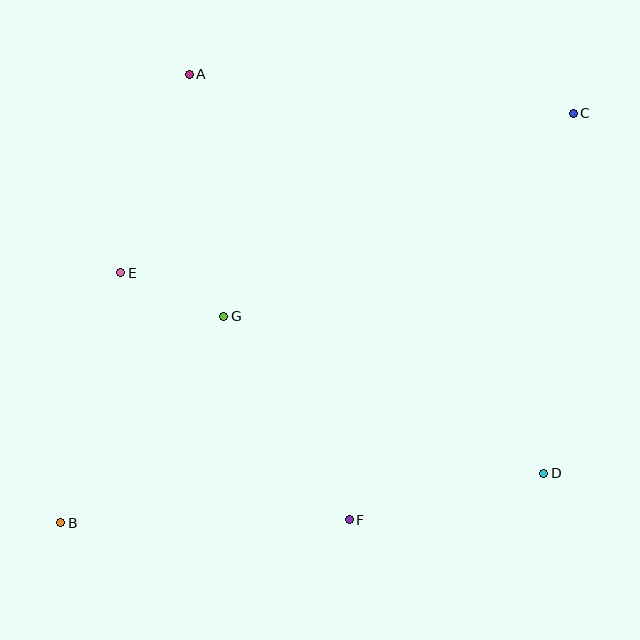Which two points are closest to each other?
Points E and G are closest to each other.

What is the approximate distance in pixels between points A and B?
The distance between A and B is approximately 467 pixels.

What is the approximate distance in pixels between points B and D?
The distance between B and D is approximately 485 pixels.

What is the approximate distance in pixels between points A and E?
The distance between A and E is approximately 210 pixels.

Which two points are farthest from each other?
Points B and C are farthest from each other.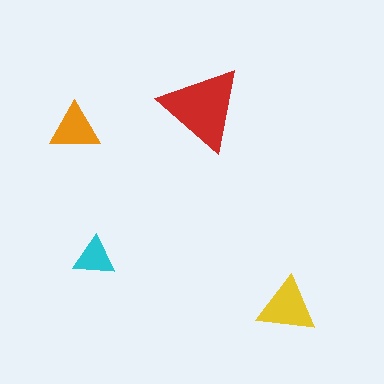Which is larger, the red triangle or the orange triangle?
The red one.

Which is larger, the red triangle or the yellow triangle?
The red one.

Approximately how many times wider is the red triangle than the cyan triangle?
About 2 times wider.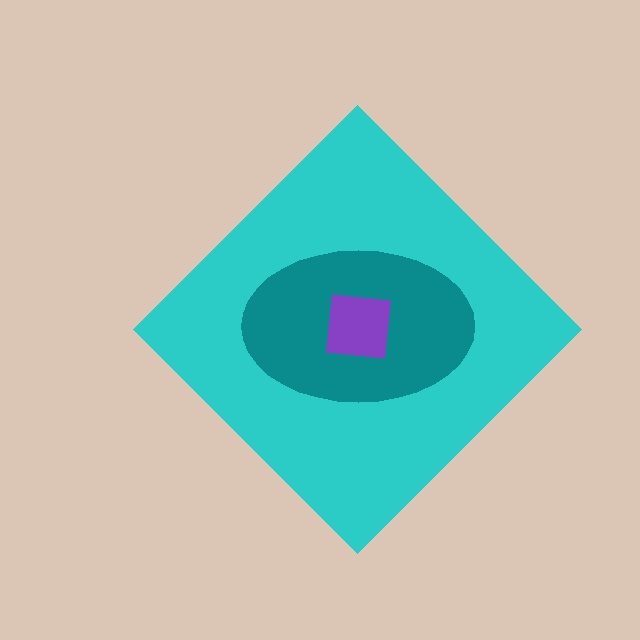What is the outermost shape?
The cyan diamond.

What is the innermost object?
The purple square.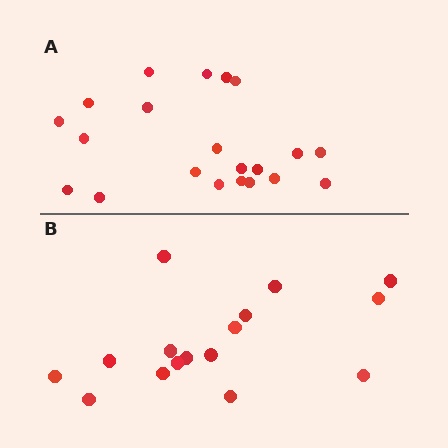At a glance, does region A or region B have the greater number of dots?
Region A (the top region) has more dots.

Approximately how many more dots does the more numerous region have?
Region A has about 5 more dots than region B.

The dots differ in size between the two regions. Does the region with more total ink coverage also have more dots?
No. Region B has more total ink coverage because its dots are larger, but region A actually contains more individual dots. Total area can be misleading — the number of items is what matters here.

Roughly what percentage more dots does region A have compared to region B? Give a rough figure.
About 30% more.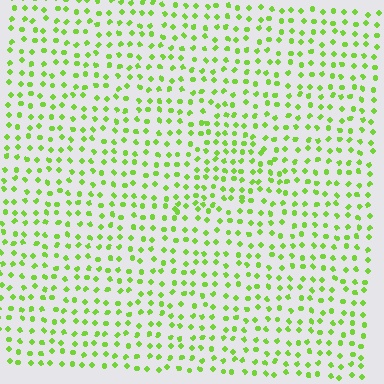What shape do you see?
I see a triangle.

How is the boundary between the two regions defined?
The boundary is defined by a change in element density (approximately 1.4x ratio). All elements are the same color, size, and shape.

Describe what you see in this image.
The image contains small lime elements arranged at two different densities. A triangle-shaped region is visible where the elements are more densely packed than the surrounding area.